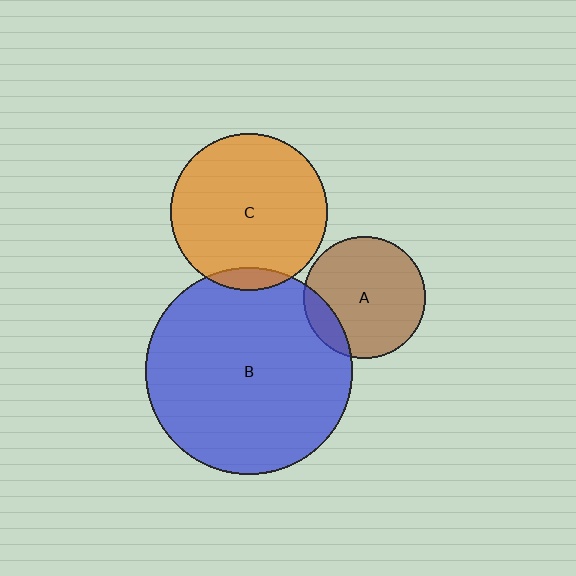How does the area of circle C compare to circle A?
Approximately 1.6 times.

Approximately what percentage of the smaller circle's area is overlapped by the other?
Approximately 5%.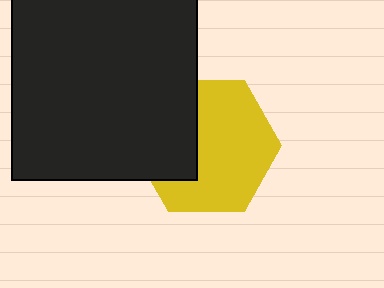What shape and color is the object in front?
The object in front is a black square.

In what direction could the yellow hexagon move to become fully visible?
The yellow hexagon could move right. That would shift it out from behind the black square entirely.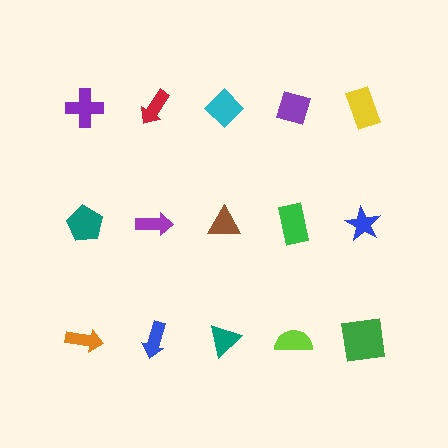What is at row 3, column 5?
A green square.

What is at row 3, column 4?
A lime semicircle.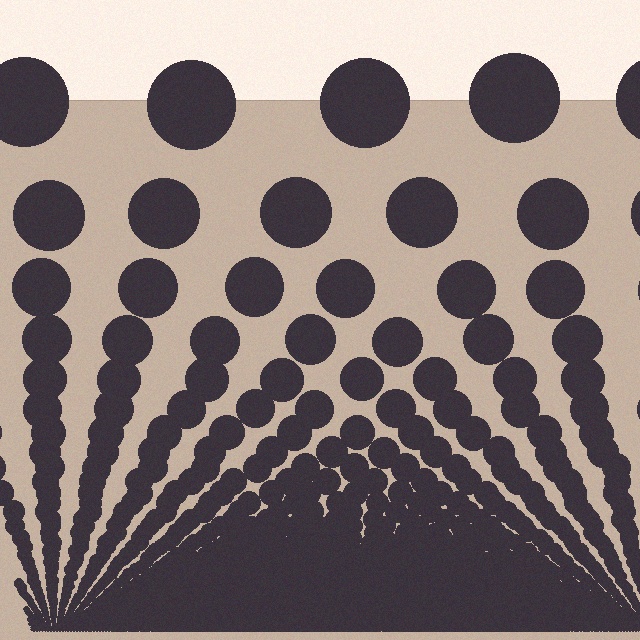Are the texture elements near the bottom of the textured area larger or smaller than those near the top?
Smaller. The gradient is inverted — elements near the bottom are smaller and denser.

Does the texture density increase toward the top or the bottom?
Density increases toward the bottom.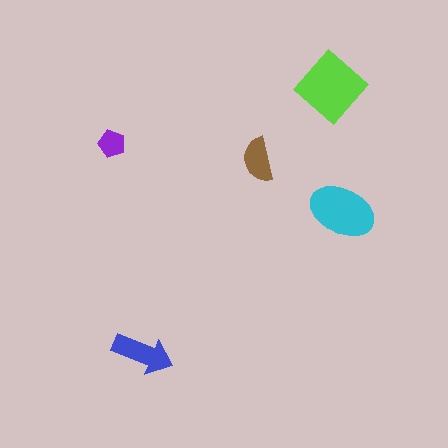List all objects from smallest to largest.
The purple pentagon, the brown semicircle, the blue arrow, the cyan ellipse, the lime diamond.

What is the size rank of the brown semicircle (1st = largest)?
4th.